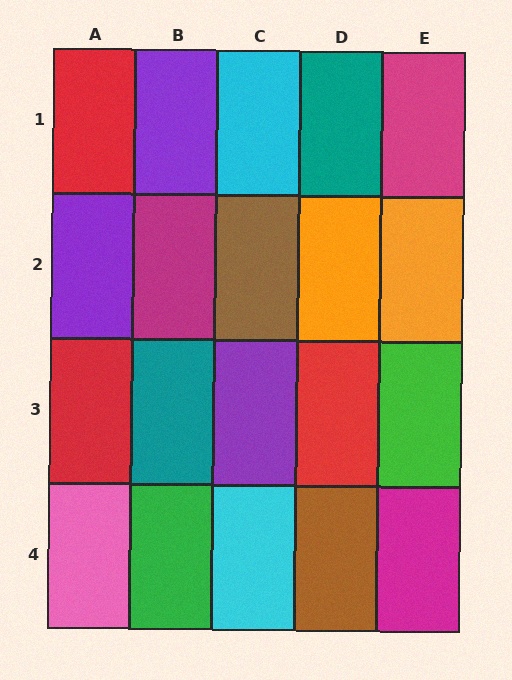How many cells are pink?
1 cell is pink.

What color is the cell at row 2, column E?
Orange.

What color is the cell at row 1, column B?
Purple.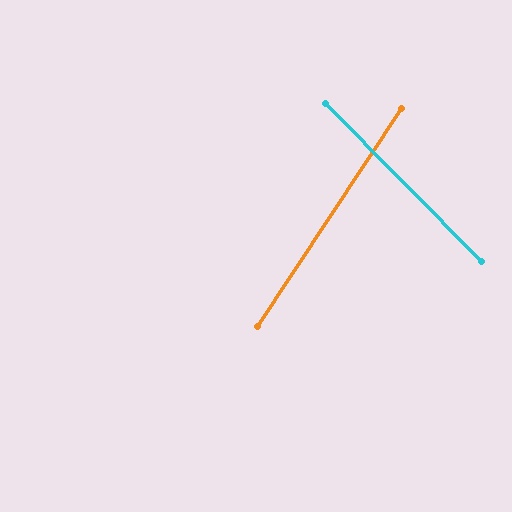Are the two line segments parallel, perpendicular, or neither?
Neither parallel nor perpendicular — they differ by about 78°.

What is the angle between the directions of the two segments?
Approximately 78 degrees.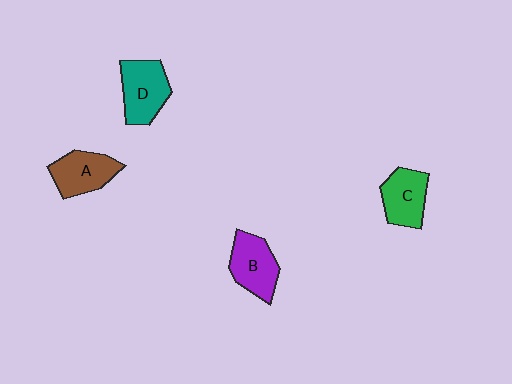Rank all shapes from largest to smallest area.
From largest to smallest: D (teal), B (purple), A (brown), C (green).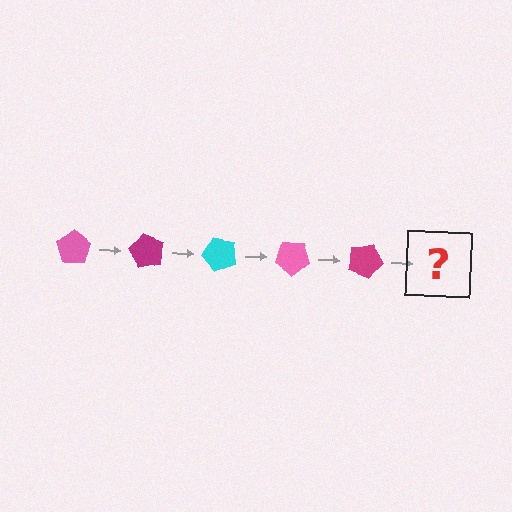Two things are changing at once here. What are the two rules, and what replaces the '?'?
The two rules are that it rotates 60 degrees each step and the color cycles through pink, magenta, and cyan. The '?' should be a cyan pentagon, rotated 300 degrees from the start.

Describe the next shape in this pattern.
It should be a cyan pentagon, rotated 300 degrees from the start.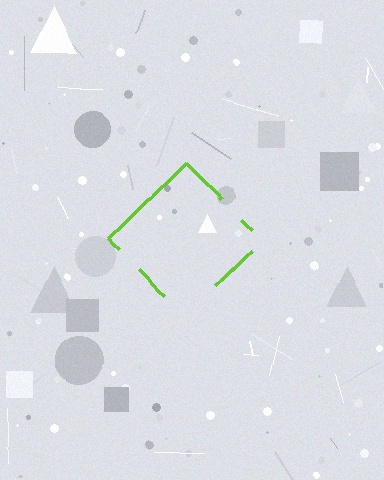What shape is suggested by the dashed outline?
The dashed outline suggests a diamond.